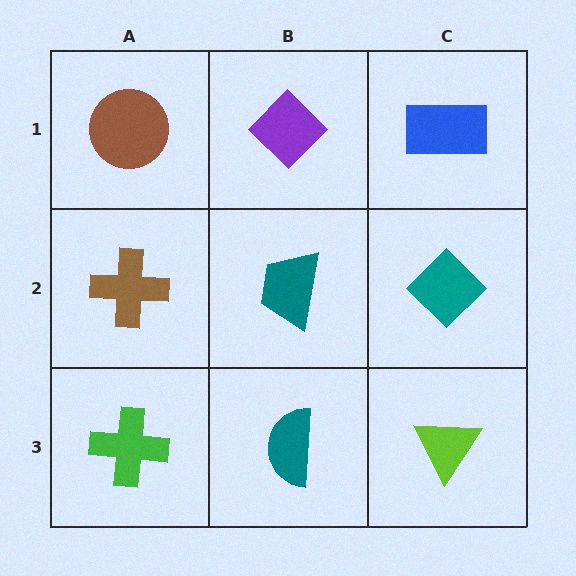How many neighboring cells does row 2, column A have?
3.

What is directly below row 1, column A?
A brown cross.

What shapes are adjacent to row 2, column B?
A purple diamond (row 1, column B), a teal semicircle (row 3, column B), a brown cross (row 2, column A), a teal diamond (row 2, column C).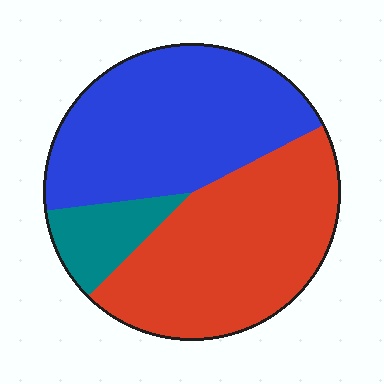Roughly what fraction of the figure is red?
Red takes up between a quarter and a half of the figure.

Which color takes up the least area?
Teal, at roughly 10%.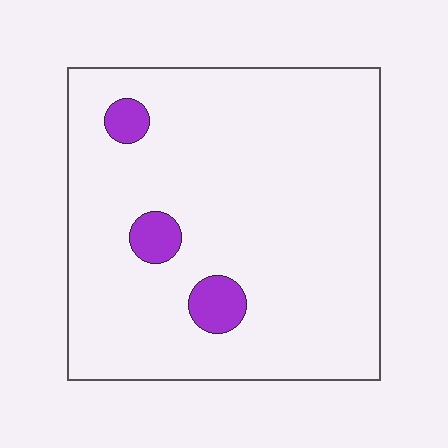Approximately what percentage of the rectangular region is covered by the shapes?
Approximately 5%.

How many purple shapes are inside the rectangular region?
3.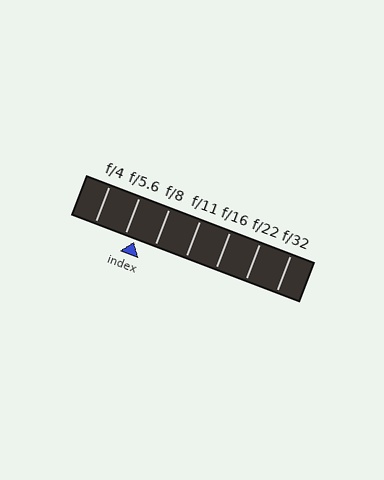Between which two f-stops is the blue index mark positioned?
The index mark is between f/5.6 and f/8.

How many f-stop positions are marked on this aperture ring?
There are 7 f-stop positions marked.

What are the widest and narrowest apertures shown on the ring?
The widest aperture shown is f/4 and the narrowest is f/32.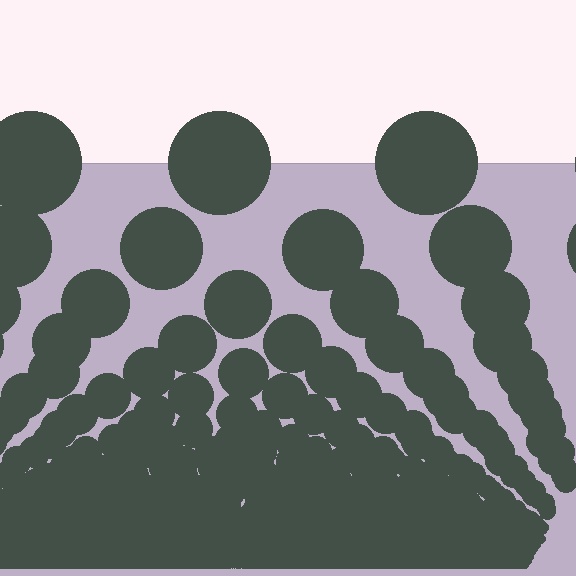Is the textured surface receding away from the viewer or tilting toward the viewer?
The surface appears to tilt toward the viewer. Texture elements get larger and sparser toward the top.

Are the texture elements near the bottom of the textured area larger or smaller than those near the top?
Smaller. The gradient is inverted — elements near the bottom are smaller and denser.